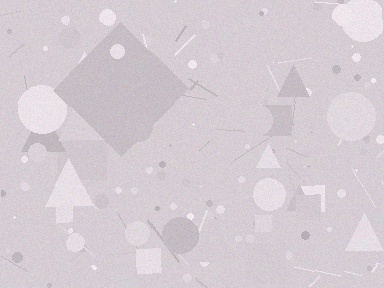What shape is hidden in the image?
A diamond is hidden in the image.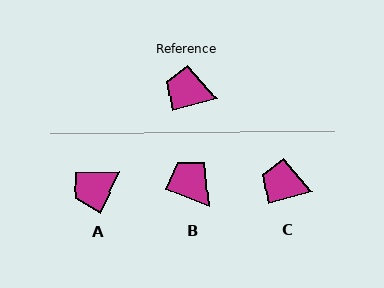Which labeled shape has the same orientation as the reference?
C.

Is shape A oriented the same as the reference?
No, it is off by about 50 degrees.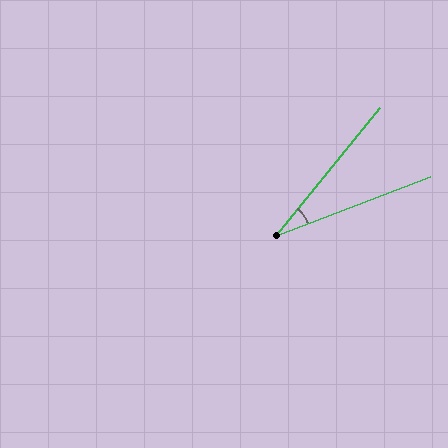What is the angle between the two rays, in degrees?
Approximately 30 degrees.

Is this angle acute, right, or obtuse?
It is acute.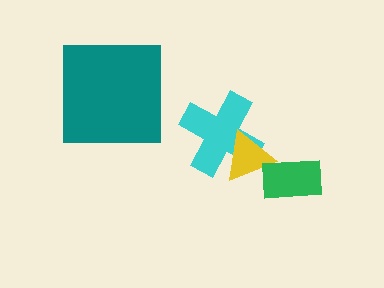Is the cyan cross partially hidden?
Yes, it is partially covered by another shape.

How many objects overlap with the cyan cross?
1 object overlaps with the cyan cross.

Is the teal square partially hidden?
No, no other shape covers it.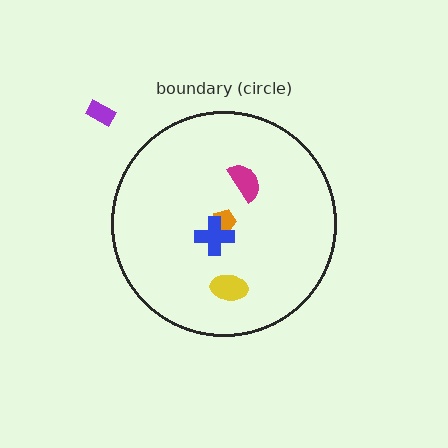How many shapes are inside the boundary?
4 inside, 1 outside.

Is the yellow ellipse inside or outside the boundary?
Inside.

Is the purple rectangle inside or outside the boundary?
Outside.